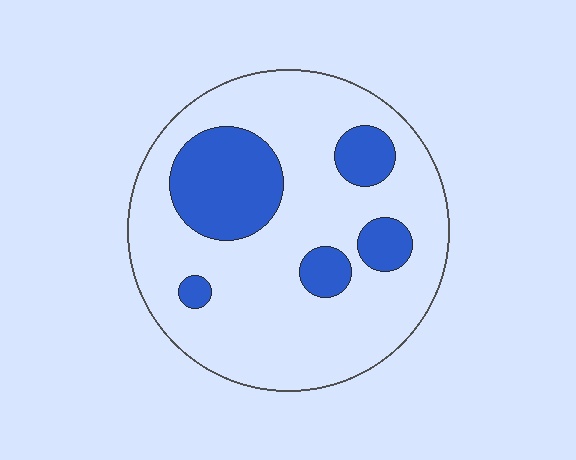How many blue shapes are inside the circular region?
5.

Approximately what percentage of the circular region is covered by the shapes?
Approximately 25%.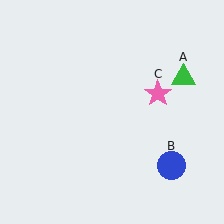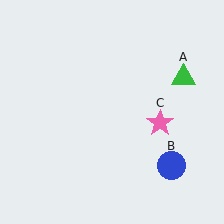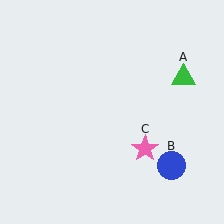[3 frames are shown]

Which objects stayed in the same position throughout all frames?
Green triangle (object A) and blue circle (object B) remained stationary.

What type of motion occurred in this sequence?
The pink star (object C) rotated clockwise around the center of the scene.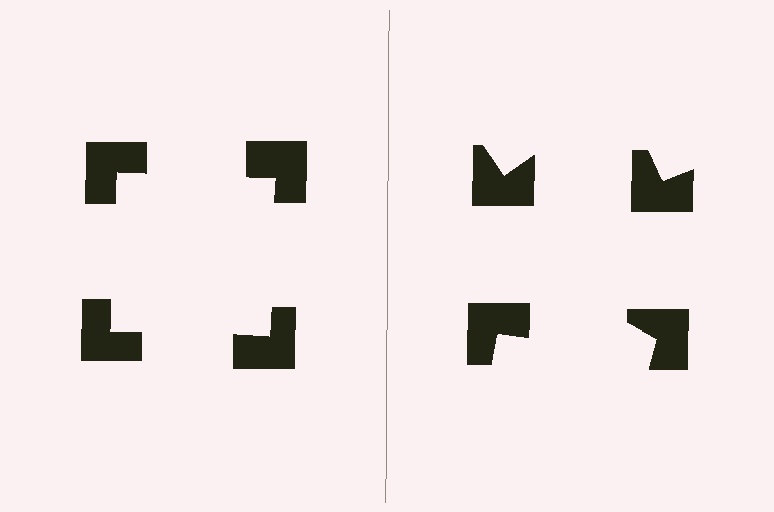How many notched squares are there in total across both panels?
8 — 4 on each side.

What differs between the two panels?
The notched squares are positioned identically on both sides; only the wedge orientations differ. On the left they align to a square; on the right they are misaligned.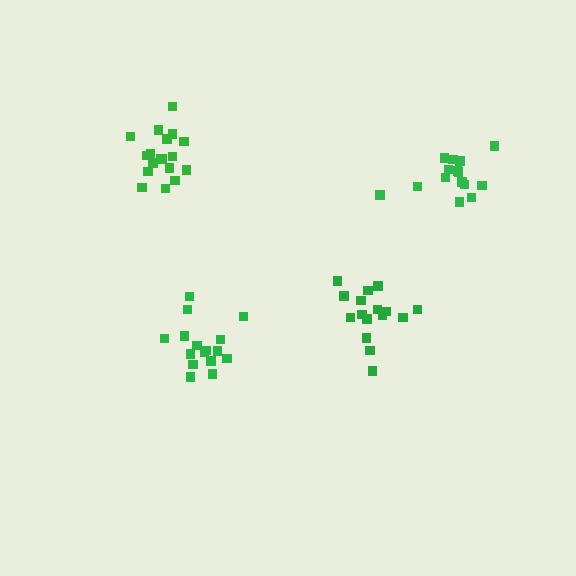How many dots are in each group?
Group 1: 16 dots, Group 2: 16 dots, Group 3: 15 dots, Group 4: 18 dots (65 total).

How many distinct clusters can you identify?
There are 4 distinct clusters.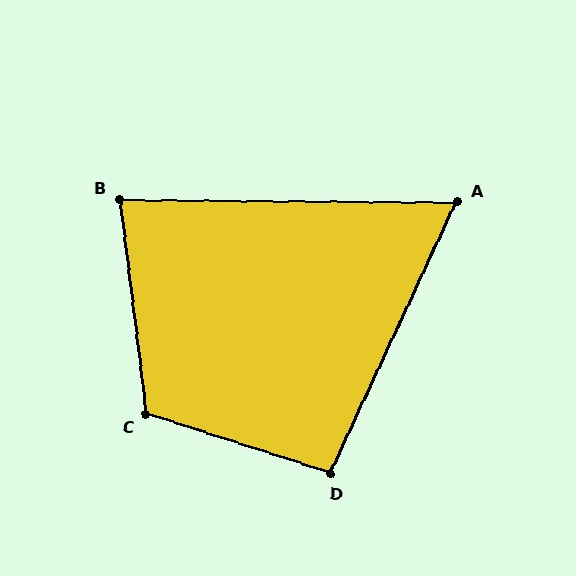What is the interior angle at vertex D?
Approximately 97 degrees (obtuse).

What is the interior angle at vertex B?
Approximately 83 degrees (acute).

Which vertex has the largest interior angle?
C, at approximately 115 degrees.